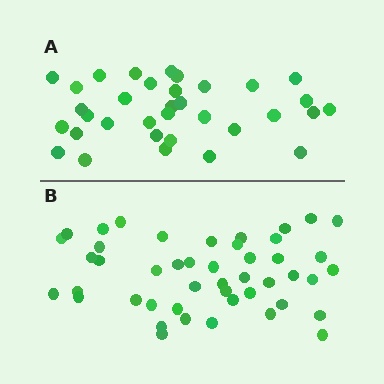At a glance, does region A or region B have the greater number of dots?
Region B (the bottom region) has more dots.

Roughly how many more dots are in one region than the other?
Region B has roughly 12 or so more dots than region A.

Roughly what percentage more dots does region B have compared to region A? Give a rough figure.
About 35% more.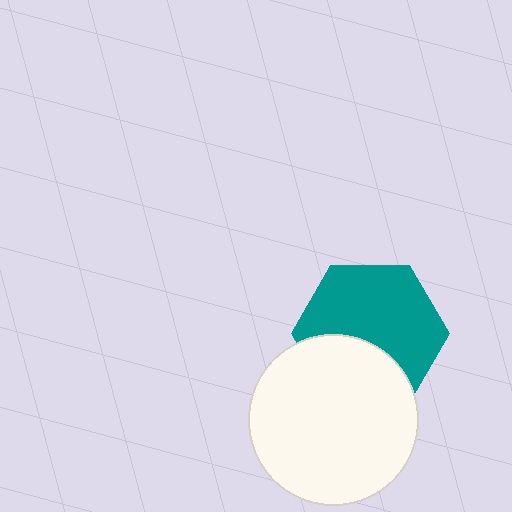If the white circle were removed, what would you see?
You would see the complete teal hexagon.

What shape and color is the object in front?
The object in front is a white circle.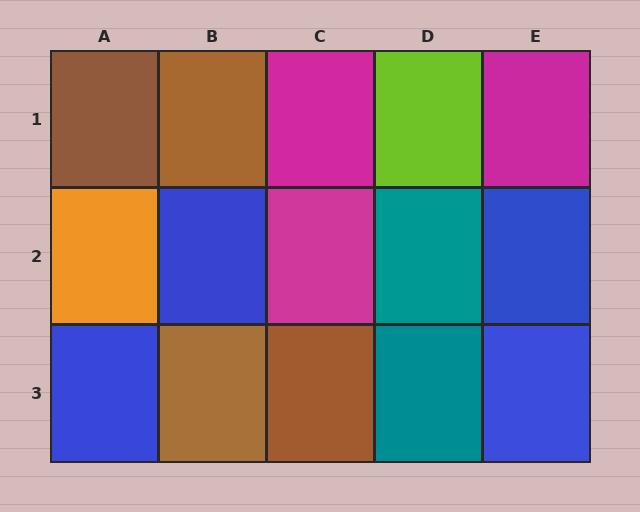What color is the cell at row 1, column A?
Brown.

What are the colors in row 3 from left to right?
Blue, brown, brown, teal, blue.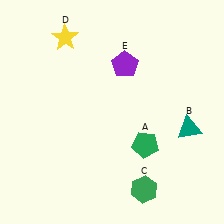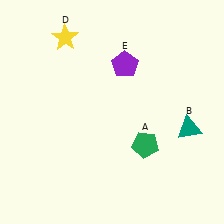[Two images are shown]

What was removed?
The green hexagon (C) was removed in Image 2.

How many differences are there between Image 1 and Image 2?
There is 1 difference between the two images.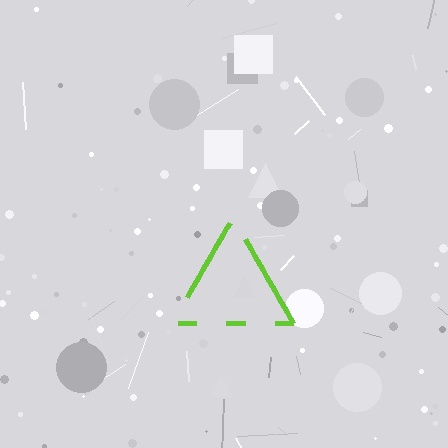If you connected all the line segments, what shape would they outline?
They would outline a triangle.